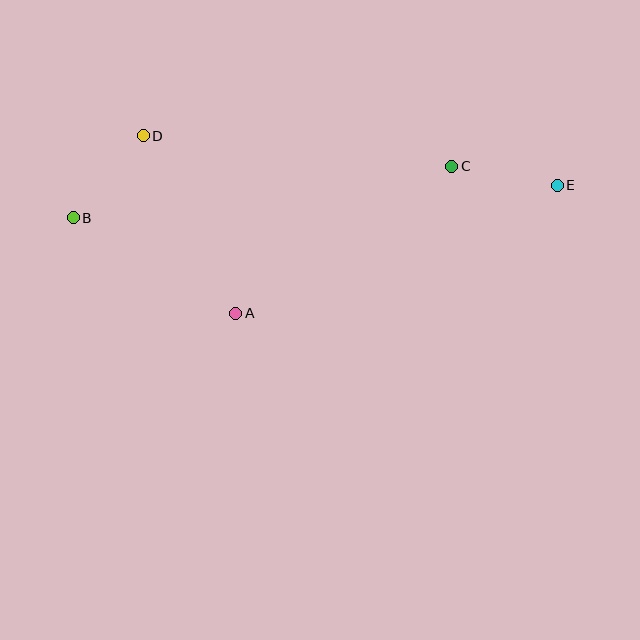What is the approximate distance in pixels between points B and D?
The distance between B and D is approximately 108 pixels.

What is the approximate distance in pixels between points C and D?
The distance between C and D is approximately 310 pixels.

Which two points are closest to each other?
Points C and E are closest to each other.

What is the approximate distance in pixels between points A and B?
The distance between A and B is approximately 188 pixels.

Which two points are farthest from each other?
Points B and E are farthest from each other.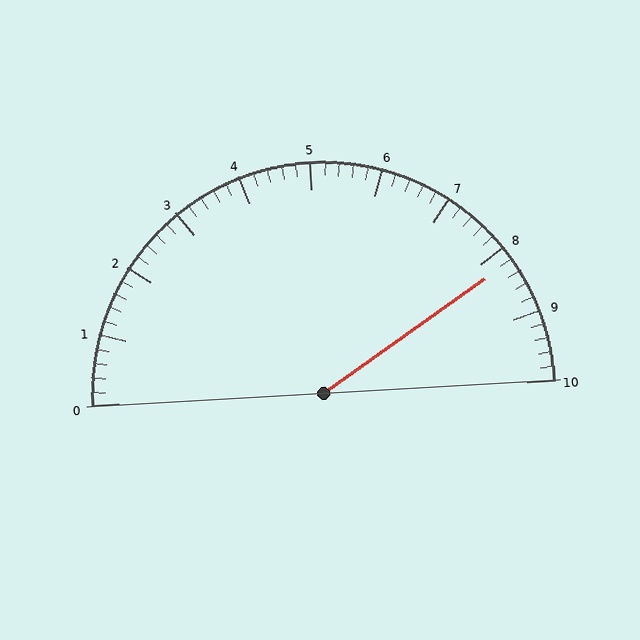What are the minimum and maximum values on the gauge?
The gauge ranges from 0 to 10.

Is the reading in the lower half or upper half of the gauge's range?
The reading is in the upper half of the range (0 to 10).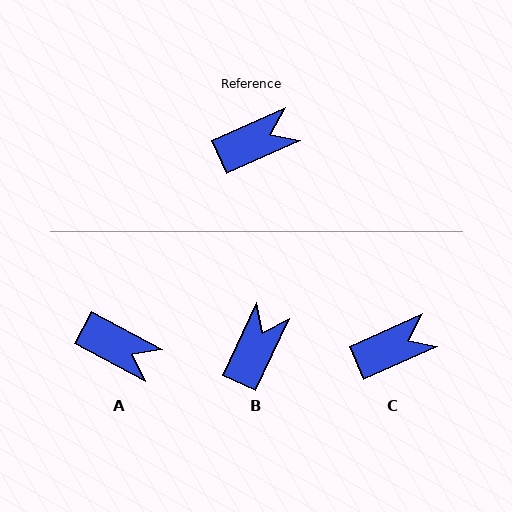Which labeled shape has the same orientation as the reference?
C.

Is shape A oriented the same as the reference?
No, it is off by about 52 degrees.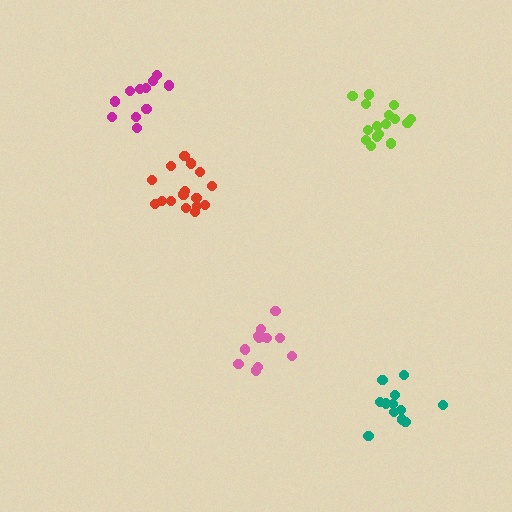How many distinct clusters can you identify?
There are 5 distinct clusters.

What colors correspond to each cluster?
The clusters are colored: pink, lime, red, magenta, teal.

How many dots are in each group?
Group 1: 12 dots, Group 2: 16 dots, Group 3: 16 dots, Group 4: 11 dots, Group 5: 13 dots (68 total).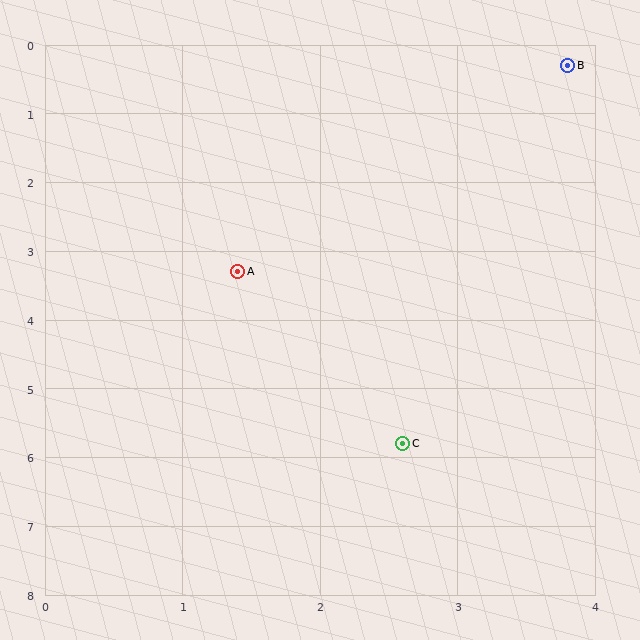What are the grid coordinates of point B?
Point B is at approximately (3.8, 0.3).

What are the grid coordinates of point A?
Point A is at approximately (1.4, 3.3).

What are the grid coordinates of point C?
Point C is at approximately (2.6, 5.8).